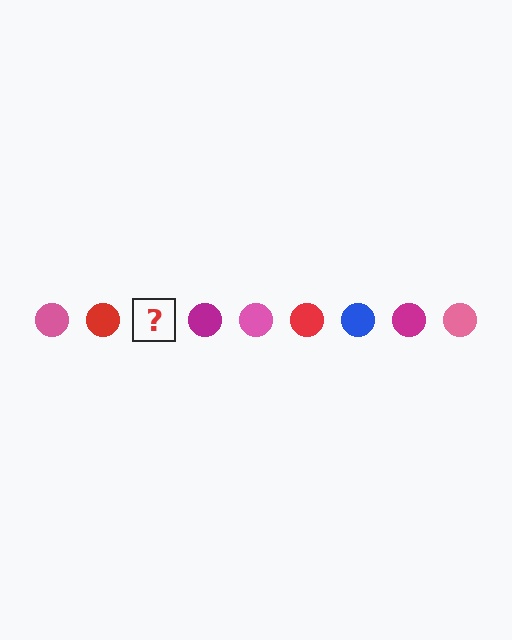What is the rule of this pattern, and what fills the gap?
The rule is that the pattern cycles through pink, red, blue, magenta circles. The gap should be filled with a blue circle.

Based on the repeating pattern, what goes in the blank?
The blank should be a blue circle.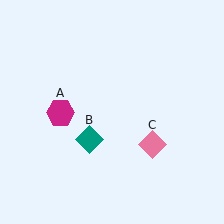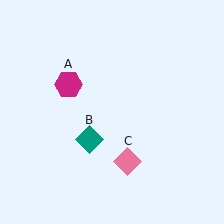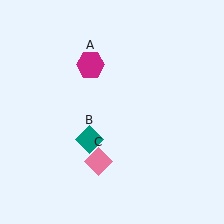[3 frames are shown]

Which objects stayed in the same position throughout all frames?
Teal diamond (object B) remained stationary.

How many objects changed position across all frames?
2 objects changed position: magenta hexagon (object A), pink diamond (object C).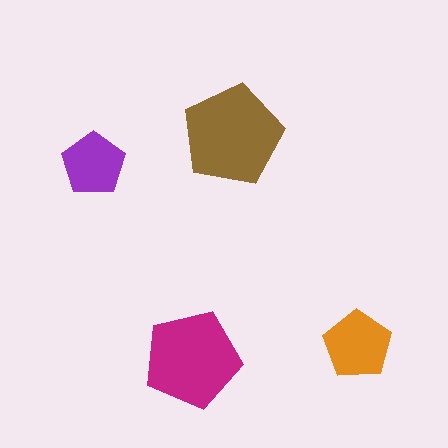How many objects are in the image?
There are 4 objects in the image.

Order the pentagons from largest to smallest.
the brown one, the magenta one, the orange one, the purple one.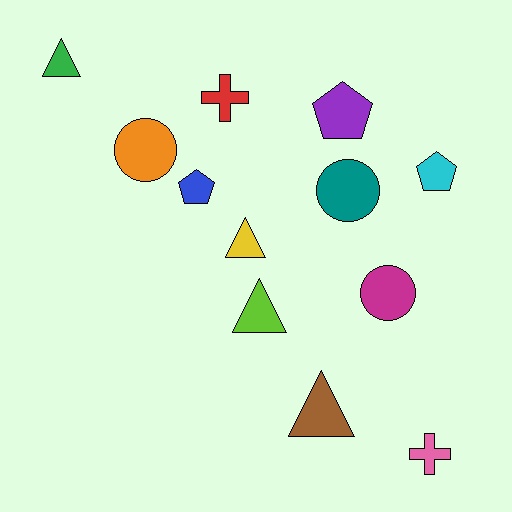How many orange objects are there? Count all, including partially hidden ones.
There is 1 orange object.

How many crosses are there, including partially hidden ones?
There are 2 crosses.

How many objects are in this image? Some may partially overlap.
There are 12 objects.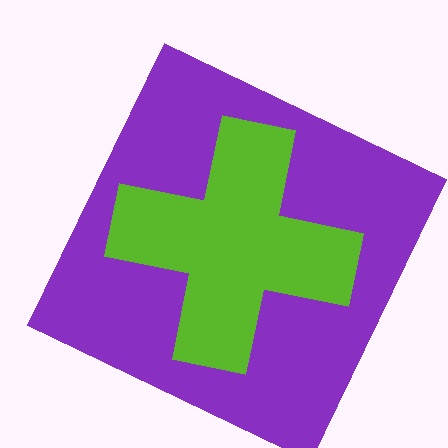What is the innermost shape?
The lime cross.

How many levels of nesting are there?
2.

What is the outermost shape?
The purple square.